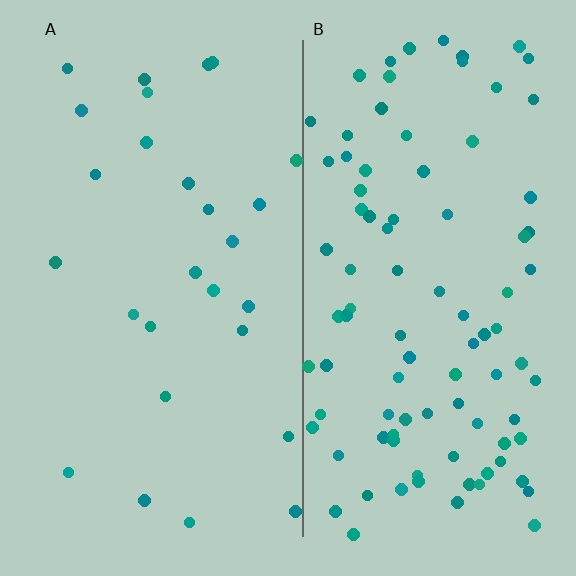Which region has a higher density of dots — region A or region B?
B (the right).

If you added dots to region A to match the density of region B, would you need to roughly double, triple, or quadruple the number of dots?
Approximately triple.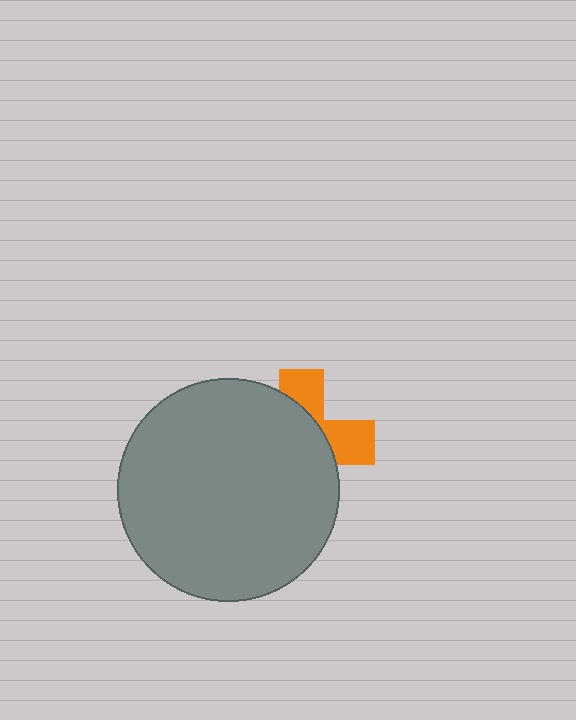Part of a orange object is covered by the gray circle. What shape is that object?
It is a cross.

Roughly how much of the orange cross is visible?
A small part of it is visible (roughly 34%).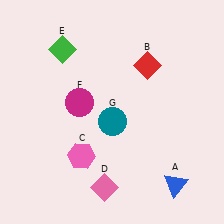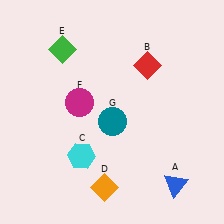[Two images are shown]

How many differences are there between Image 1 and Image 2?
There are 2 differences between the two images.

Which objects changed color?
C changed from pink to cyan. D changed from pink to orange.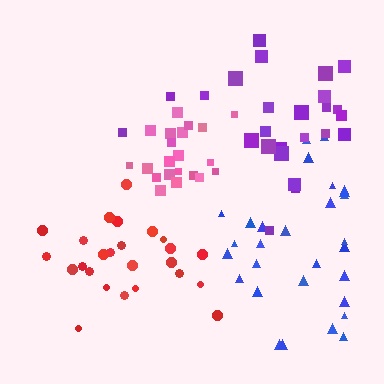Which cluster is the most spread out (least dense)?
Blue.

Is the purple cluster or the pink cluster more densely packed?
Pink.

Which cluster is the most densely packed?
Pink.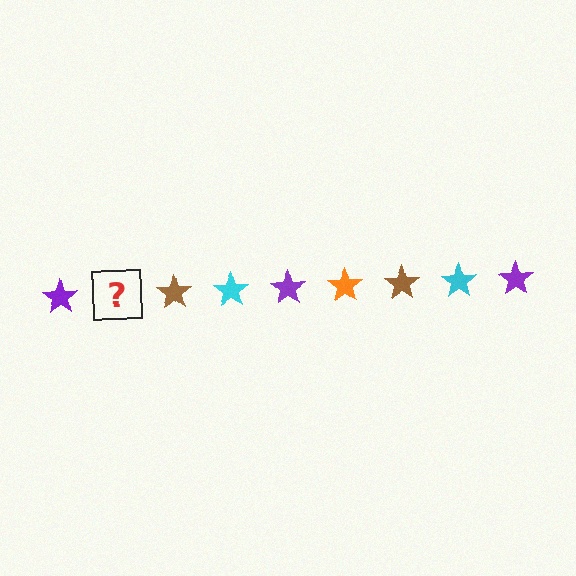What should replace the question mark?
The question mark should be replaced with an orange star.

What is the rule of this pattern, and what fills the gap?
The rule is that the pattern cycles through purple, orange, brown, cyan stars. The gap should be filled with an orange star.